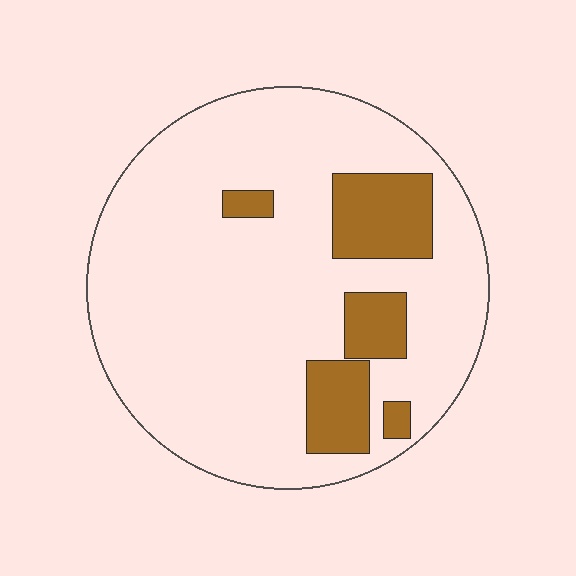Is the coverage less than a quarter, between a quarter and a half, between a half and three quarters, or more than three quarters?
Less than a quarter.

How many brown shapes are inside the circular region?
5.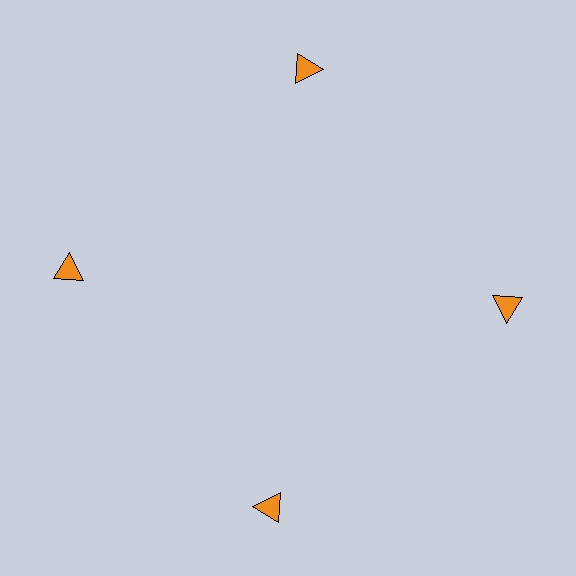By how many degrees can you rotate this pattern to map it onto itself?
The pattern maps onto itself every 90 degrees of rotation.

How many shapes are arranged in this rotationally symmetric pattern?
There are 4 shapes, arranged in 4 groups of 1.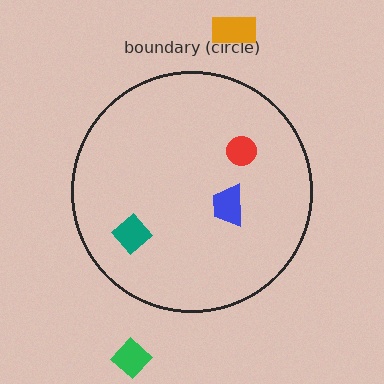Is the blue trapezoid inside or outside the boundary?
Inside.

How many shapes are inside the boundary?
3 inside, 2 outside.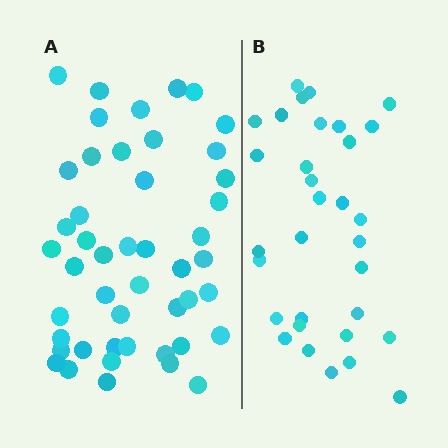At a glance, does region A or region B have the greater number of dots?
Region A (the left region) has more dots.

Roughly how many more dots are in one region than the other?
Region A has approximately 15 more dots than region B.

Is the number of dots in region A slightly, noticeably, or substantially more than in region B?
Region A has substantially more. The ratio is roughly 1.5 to 1.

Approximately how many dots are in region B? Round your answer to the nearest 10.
About 30 dots. (The exact count is 32, which rounds to 30.)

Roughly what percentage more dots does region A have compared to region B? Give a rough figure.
About 45% more.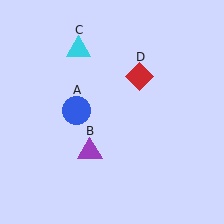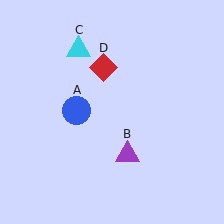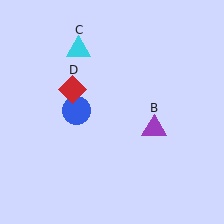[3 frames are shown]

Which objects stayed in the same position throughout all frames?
Blue circle (object A) and cyan triangle (object C) remained stationary.